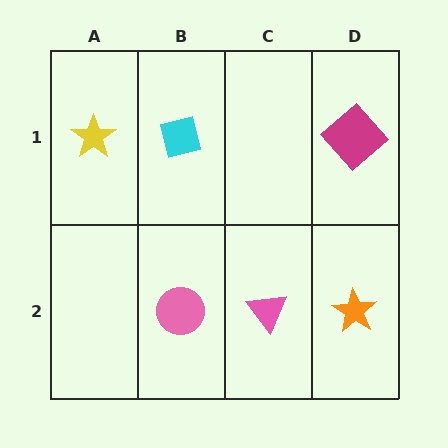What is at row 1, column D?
A magenta diamond.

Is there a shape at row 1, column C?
No, that cell is empty.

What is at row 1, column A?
A yellow star.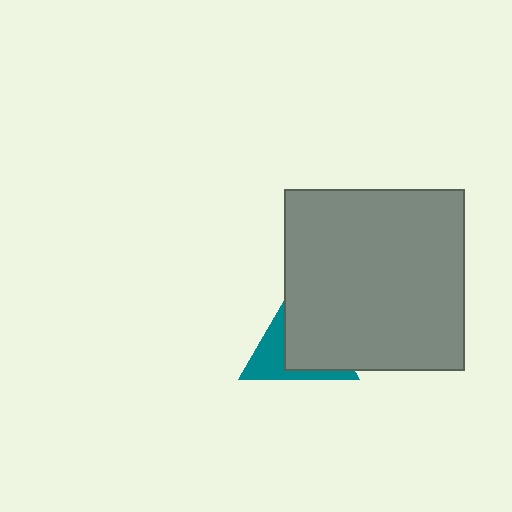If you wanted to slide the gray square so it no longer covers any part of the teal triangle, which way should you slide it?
Slide it right — that is the most direct way to separate the two shapes.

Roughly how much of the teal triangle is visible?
A small part of it is visible (roughly 37%).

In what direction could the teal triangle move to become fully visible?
The teal triangle could move left. That would shift it out from behind the gray square entirely.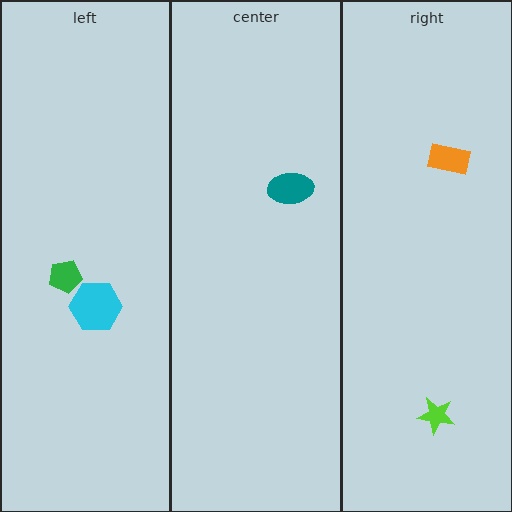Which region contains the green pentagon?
The left region.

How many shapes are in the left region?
2.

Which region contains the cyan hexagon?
The left region.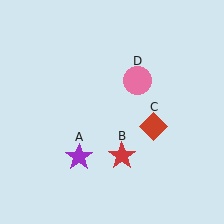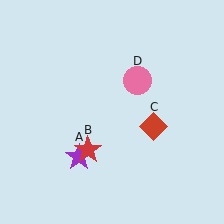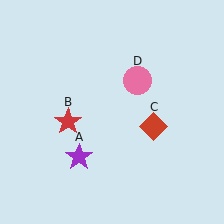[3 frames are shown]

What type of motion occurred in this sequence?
The red star (object B) rotated clockwise around the center of the scene.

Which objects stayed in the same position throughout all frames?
Purple star (object A) and red diamond (object C) and pink circle (object D) remained stationary.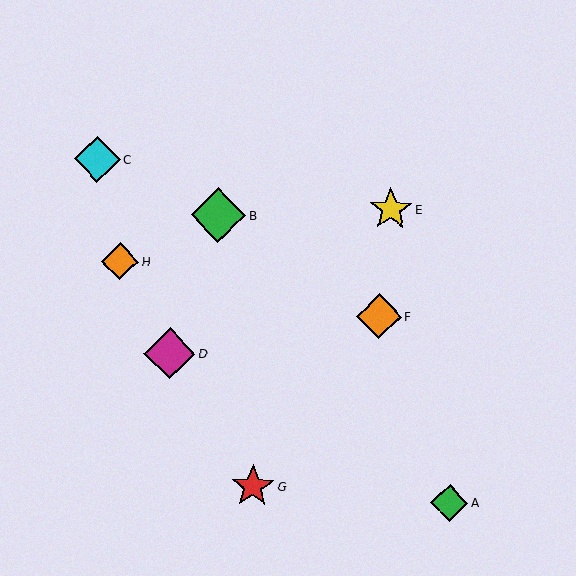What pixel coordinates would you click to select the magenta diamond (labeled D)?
Click at (170, 354) to select the magenta diamond D.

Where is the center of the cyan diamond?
The center of the cyan diamond is at (97, 159).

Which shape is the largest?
The green diamond (labeled B) is the largest.